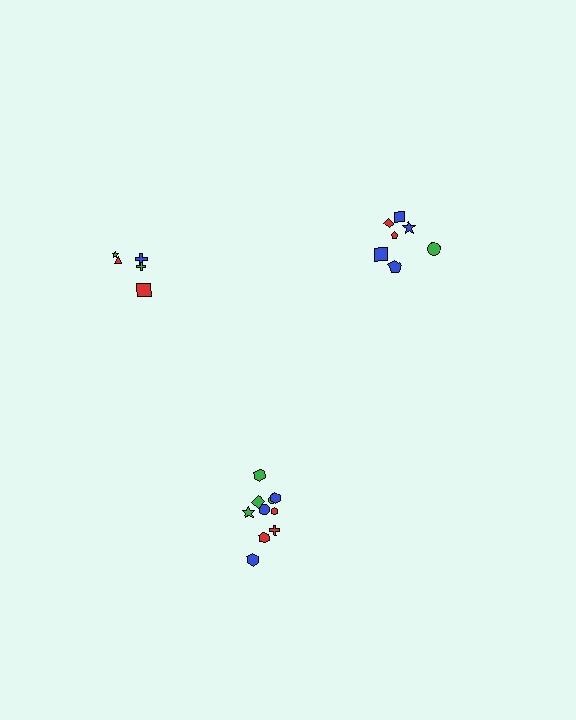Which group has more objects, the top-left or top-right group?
The top-right group.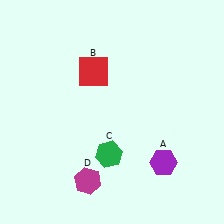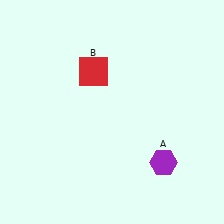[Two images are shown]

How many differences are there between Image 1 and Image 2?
There are 2 differences between the two images.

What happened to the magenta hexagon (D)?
The magenta hexagon (D) was removed in Image 2. It was in the bottom-left area of Image 1.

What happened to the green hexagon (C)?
The green hexagon (C) was removed in Image 2. It was in the bottom-left area of Image 1.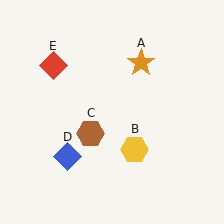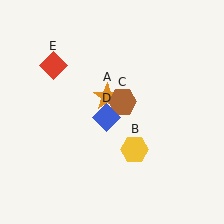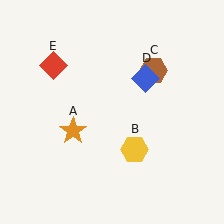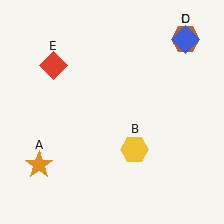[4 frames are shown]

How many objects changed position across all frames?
3 objects changed position: orange star (object A), brown hexagon (object C), blue diamond (object D).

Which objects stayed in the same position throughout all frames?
Yellow hexagon (object B) and red diamond (object E) remained stationary.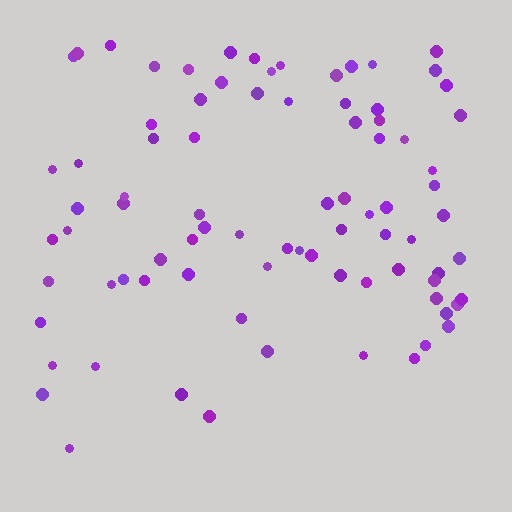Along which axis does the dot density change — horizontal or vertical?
Vertical.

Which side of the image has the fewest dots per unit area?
The bottom.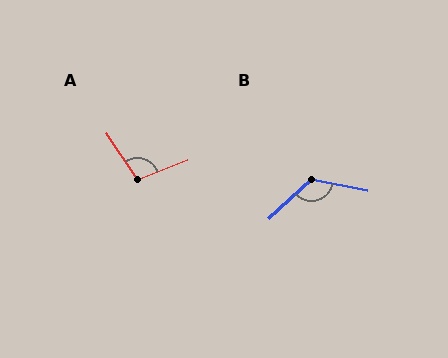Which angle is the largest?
B, at approximately 125 degrees.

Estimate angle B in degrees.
Approximately 125 degrees.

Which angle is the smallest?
A, at approximately 102 degrees.